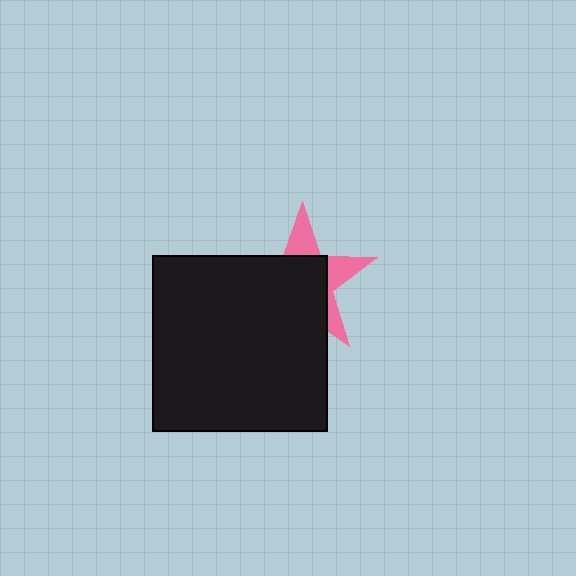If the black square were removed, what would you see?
You would see the complete pink star.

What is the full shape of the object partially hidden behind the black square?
The partially hidden object is a pink star.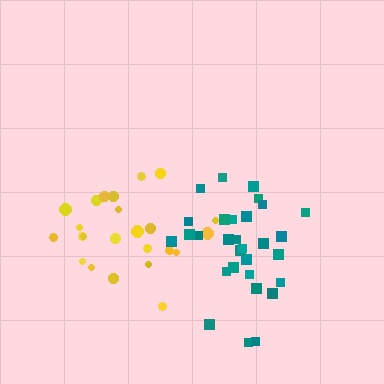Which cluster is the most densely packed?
Yellow.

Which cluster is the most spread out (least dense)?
Teal.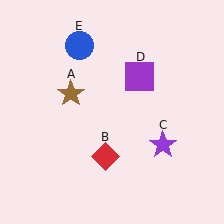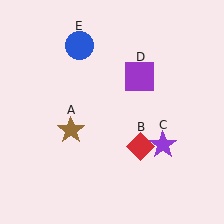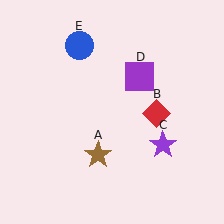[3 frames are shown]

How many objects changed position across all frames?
2 objects changed position: brown star (object A), red diamond (object B).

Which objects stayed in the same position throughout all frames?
Purple star (object C) and purple square (object D) and blue circle (object E) remained stationary.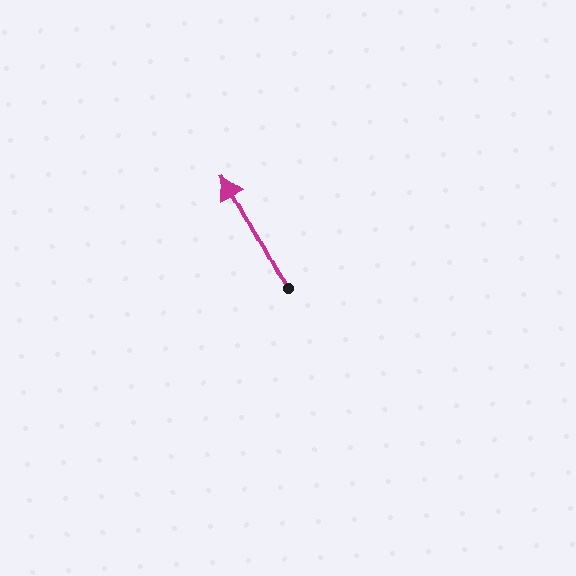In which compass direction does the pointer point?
Northwest.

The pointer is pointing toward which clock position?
Roughly 11 o'clock.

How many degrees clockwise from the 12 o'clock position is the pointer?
Approximately 332 degrees.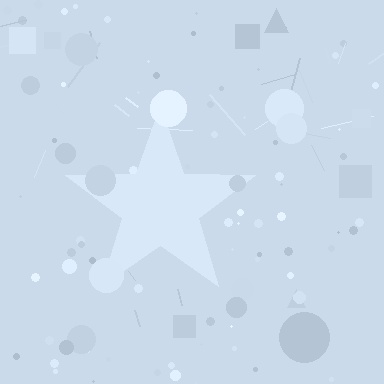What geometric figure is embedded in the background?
A star is embedded in the background.